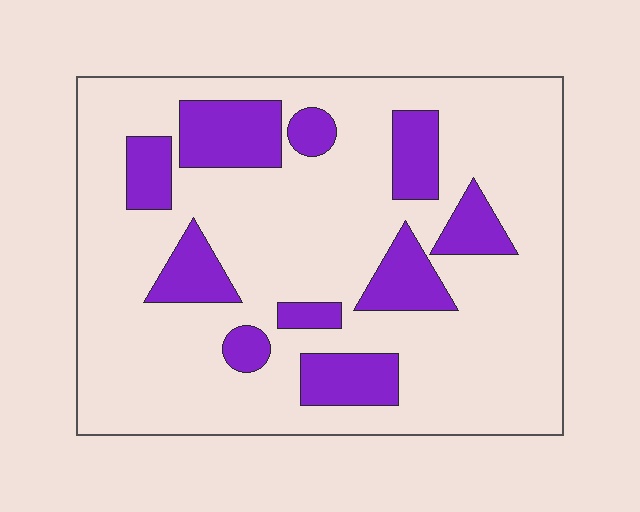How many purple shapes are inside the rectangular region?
10.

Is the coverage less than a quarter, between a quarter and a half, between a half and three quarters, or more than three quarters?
Less than a quarter.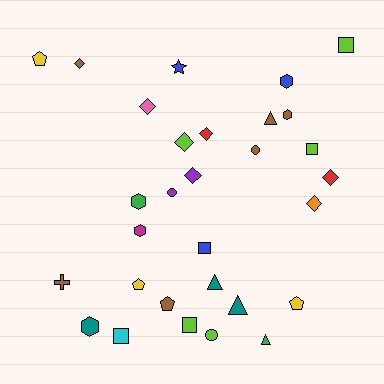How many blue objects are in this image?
There are 3 blue objects.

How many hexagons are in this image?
There are 5 hexagons.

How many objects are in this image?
There are 30 objects.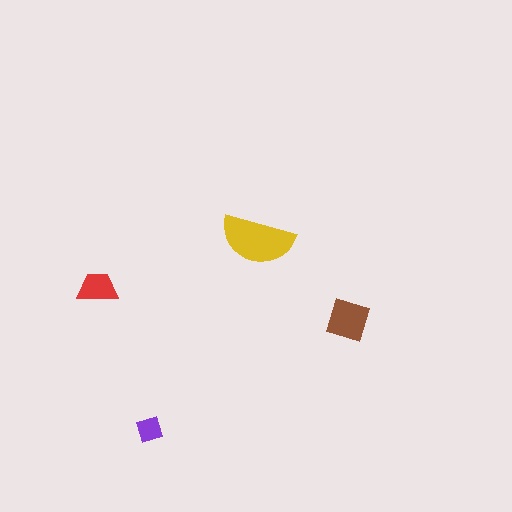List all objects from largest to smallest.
The yellow semicircle, the brown square, the red trapezoid, the purple diamond.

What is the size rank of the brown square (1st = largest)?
2nd.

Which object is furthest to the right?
The brown square is rightmost.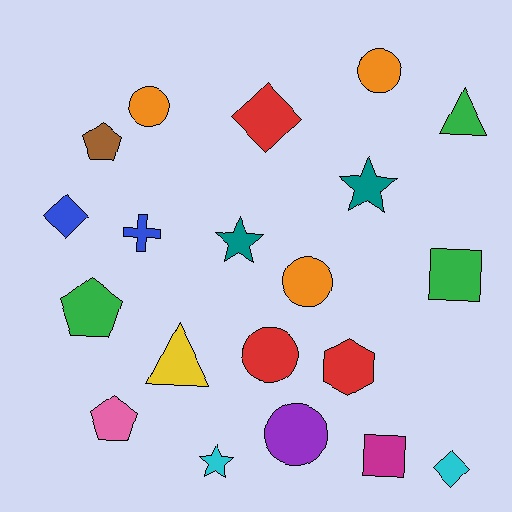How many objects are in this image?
There are 20 objects.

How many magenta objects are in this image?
There is 1 magenta object.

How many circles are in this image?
There are 5 circles.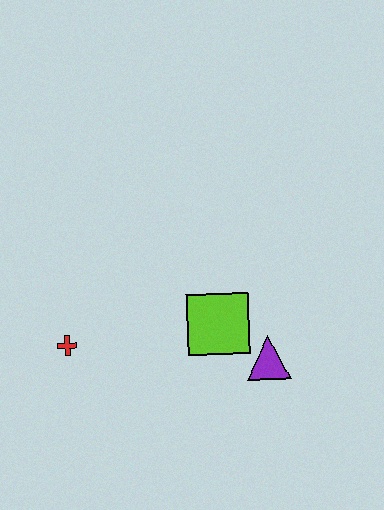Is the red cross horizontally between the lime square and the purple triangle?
No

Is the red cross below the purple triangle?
No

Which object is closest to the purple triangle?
The lime square is closest to the purple triangle.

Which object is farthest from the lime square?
The red cross is farthest from the lime square.